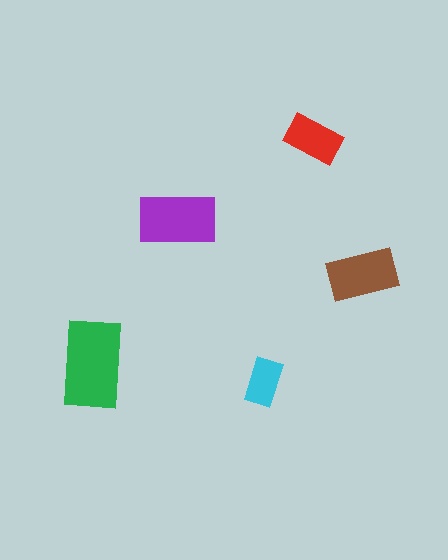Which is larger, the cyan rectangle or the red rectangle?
The red one.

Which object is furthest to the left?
The green rectangle is leftmost.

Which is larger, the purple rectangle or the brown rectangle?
The purple one.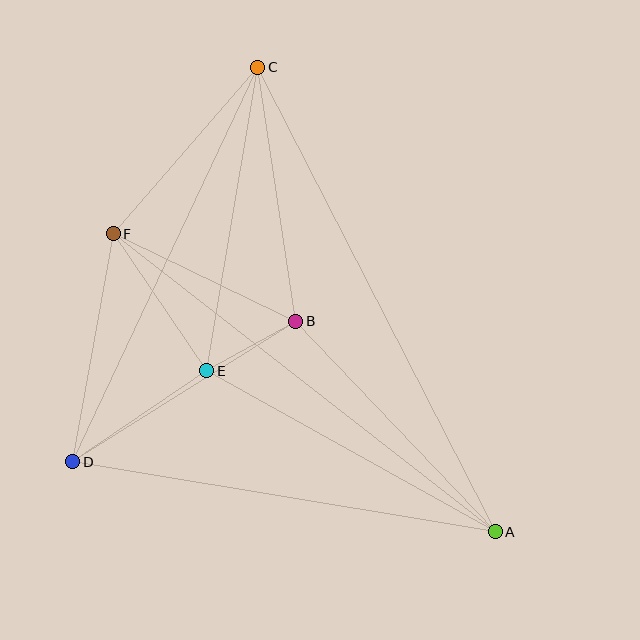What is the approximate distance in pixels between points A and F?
The distance between A and F is approximately 485 pixels.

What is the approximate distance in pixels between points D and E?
The distance between D and E is approximately 162 pixels.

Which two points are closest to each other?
Points B and E are closest to each other.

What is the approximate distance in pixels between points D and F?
The distance between D and F is approximately 232 pixels.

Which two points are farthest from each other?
Points A and C are farthest from each other.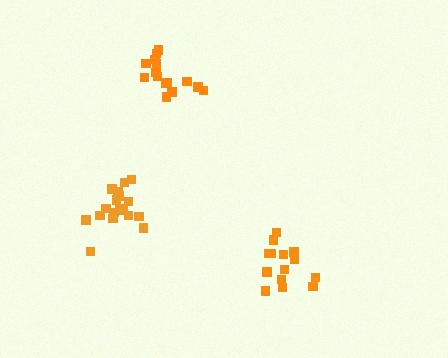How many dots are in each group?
Group 1: 18 dots, Group 2: 14 dots, Group 3: 15 dots (47 total).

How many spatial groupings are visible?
There are 3 spatial groupings.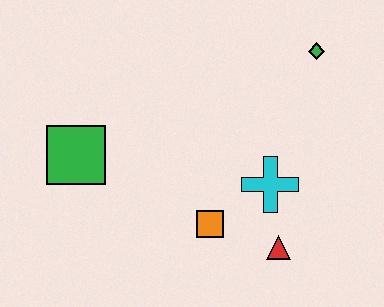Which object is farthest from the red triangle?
The green square is farthest from the red triangle.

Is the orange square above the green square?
No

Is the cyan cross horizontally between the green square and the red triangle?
Yes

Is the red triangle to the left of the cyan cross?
No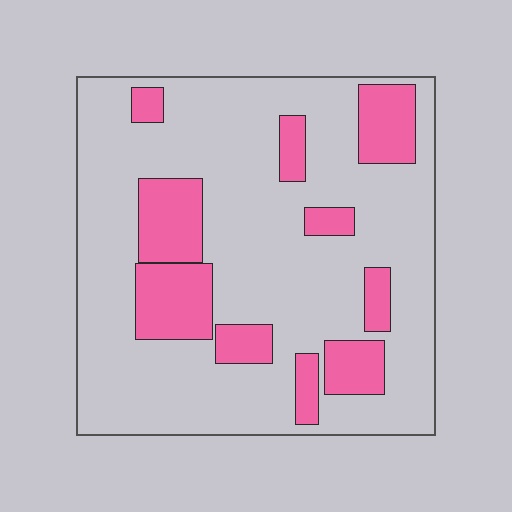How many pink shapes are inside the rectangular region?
10.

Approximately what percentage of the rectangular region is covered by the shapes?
Approximately 25%.